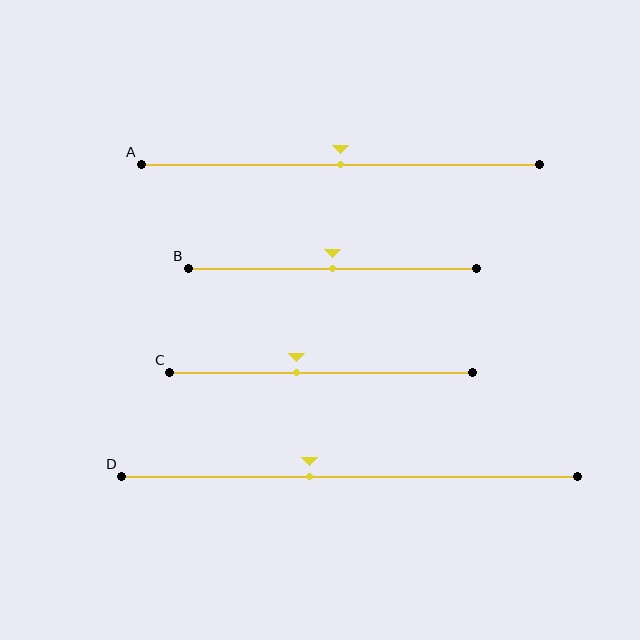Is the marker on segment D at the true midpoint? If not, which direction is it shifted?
No, the marker on segment D is shifted to the left by about 9% of the segment length.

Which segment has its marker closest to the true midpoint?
Segment A has its marker closest to the true midpoint.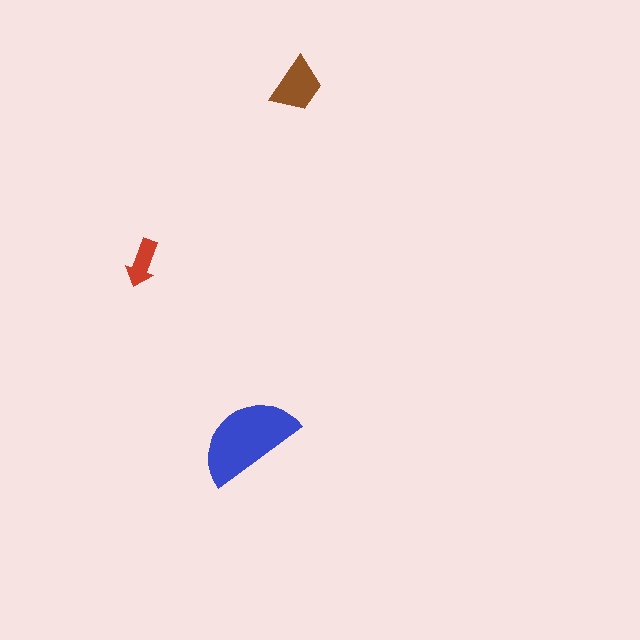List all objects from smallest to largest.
The red arrow, the brown trapezoid, the blue semicircle.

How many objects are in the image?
There are 3 objects in the image.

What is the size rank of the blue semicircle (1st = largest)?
1st.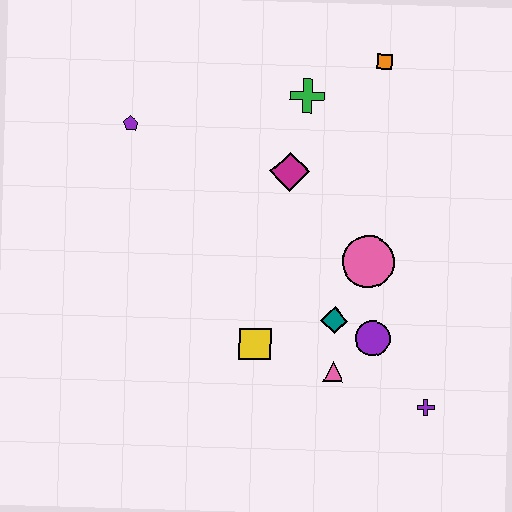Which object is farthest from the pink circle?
The purple pentagon is farthest from the pink circle.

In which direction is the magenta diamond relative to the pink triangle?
The magenta diamond is above the pink triangle.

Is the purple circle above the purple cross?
Yes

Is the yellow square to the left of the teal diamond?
Yes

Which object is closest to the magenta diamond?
The green cross is closest to the magenta diamond.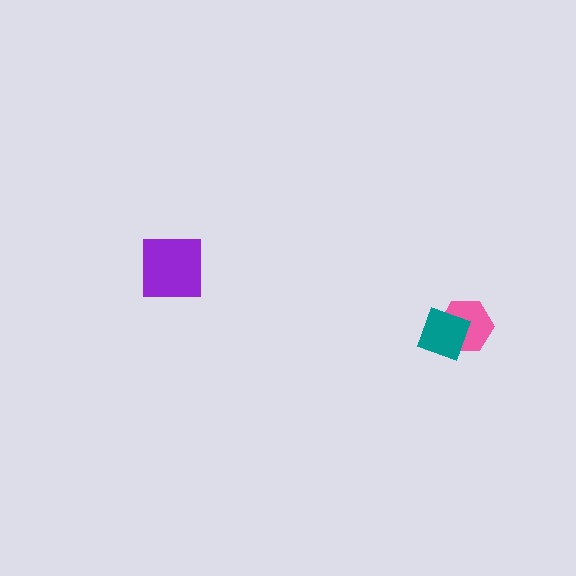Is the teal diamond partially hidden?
No, no other shape covers it.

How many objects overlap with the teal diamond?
1 object overlaps with the teal diamond.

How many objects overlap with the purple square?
0 objects overlap with the purple square.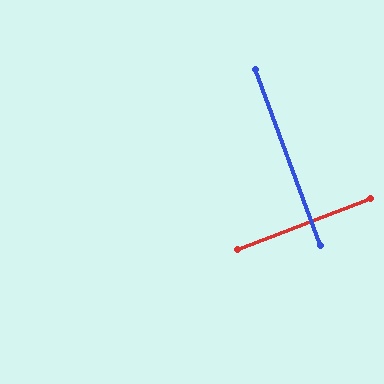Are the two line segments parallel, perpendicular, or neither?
Perpendicular — they meet at approximately 89°.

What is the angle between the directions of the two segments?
Approximately 89 degrees.